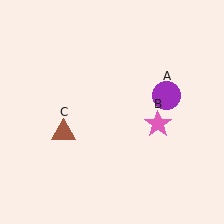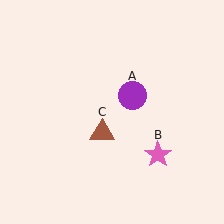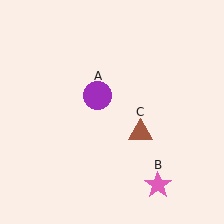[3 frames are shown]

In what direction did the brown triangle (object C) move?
The brown triangle (object C) moved right.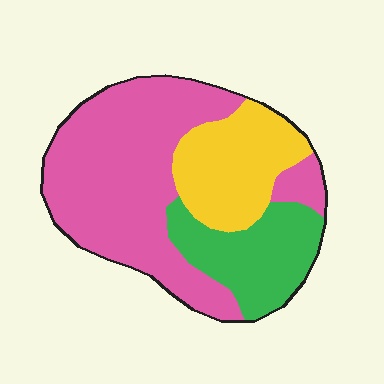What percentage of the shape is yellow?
Yellow takes up about one quarter (1/4) of the shape.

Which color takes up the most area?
Pink, at roughly 55%.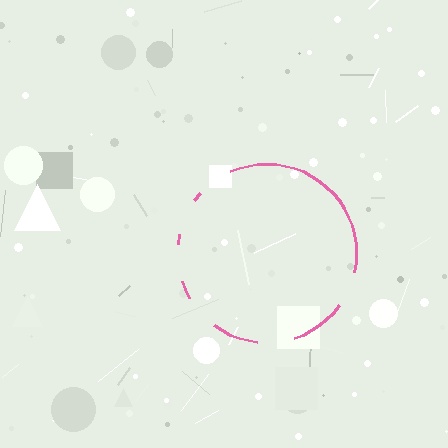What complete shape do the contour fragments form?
The contour fragments form a circle.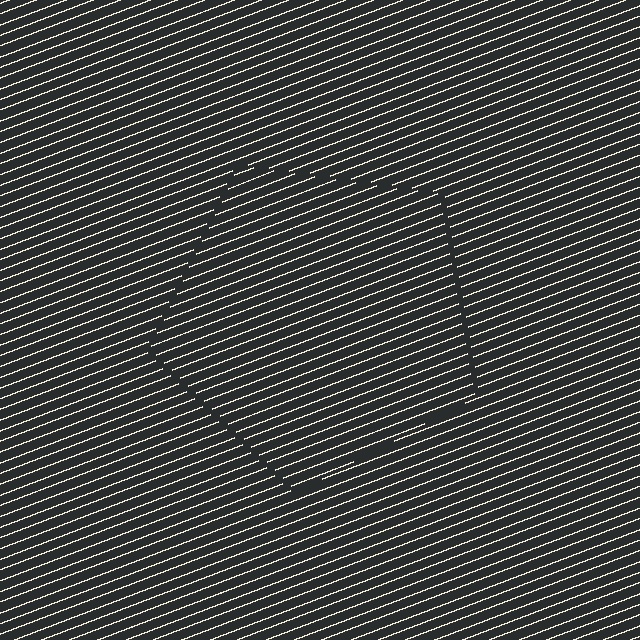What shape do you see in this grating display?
An illusory pentagon. The interior of the shape contains the same grating, shifted by half a period — the contour is defined by the phase discontinuity where line-ends from the inner and outer gratings abut.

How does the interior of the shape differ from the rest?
The interior of the shape contains the same grating, shifted by half a period — the contour is defined by the phase discontinuity where line-ends from the inner and outer gratings abut.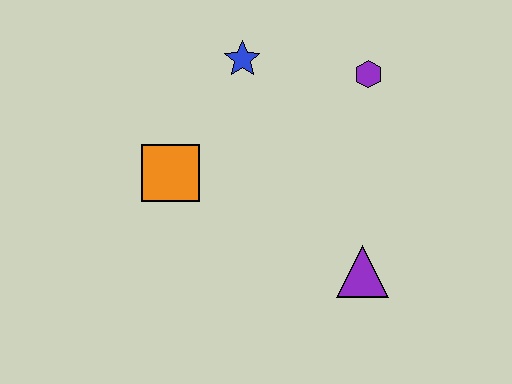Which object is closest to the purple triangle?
The purple hexagon is closest to the purple triangle.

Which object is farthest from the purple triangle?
The blue star is farthest from the purple triangle.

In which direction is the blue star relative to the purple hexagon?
The blue star is to the left of the purple hexagon.